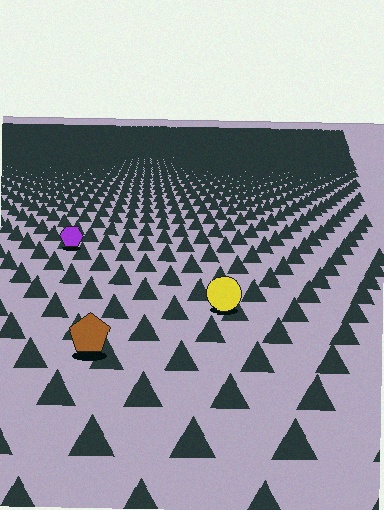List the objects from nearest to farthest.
From nearest to farthest: the brown pentagon, the yellow circle, the purple hexagon.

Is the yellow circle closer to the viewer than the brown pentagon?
No. The brown pentagon is closer — you can tell from the texture gradient: the ground texture is coarser near it.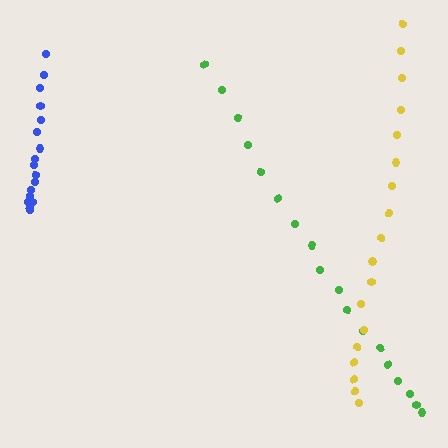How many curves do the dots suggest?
There are 3 distinct paths.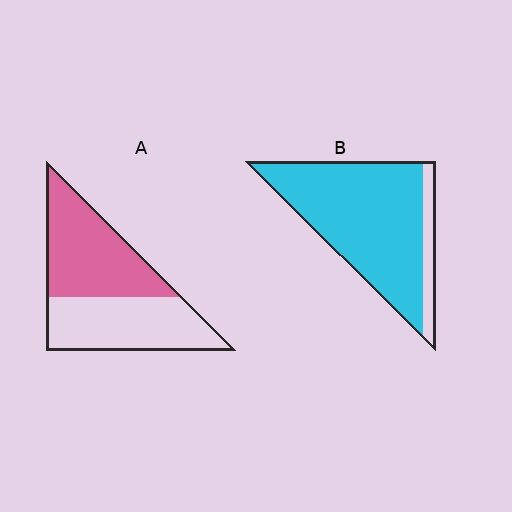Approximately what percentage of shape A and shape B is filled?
A is approximately 50% and B is approximately 85%.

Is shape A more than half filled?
Roughly half.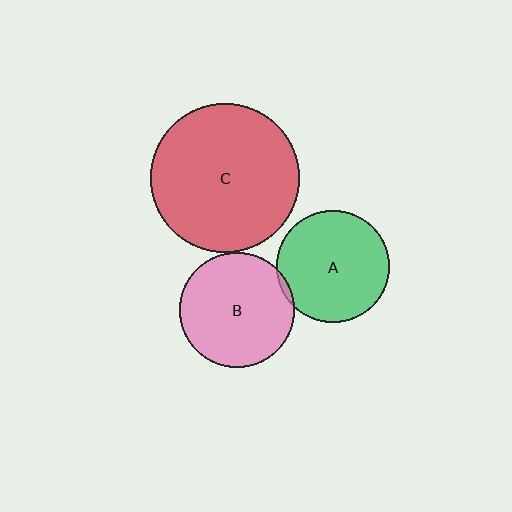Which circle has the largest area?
Circle C (red).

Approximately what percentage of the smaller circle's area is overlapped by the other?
Approximately 5%.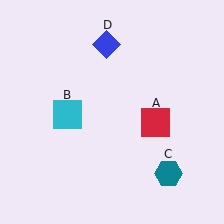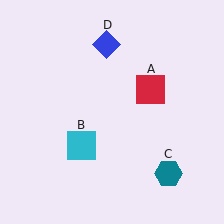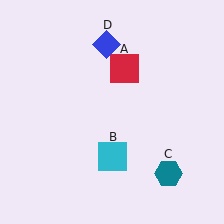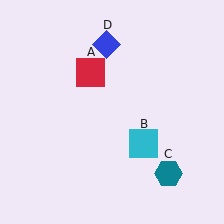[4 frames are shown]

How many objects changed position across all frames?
2 objects changed position: red square (object A), cyan square (object B).